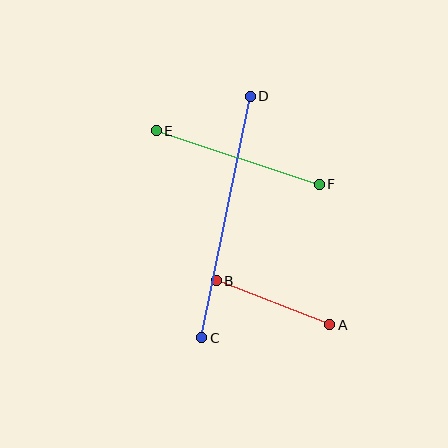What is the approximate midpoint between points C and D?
The midpoint is at approximately (226, 217) pixels.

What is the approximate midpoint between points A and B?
The midpoint is at approximately (273, 303) pixels.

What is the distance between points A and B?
The distance is approximately 122 pixels.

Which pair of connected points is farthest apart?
Points C and D are farthest apart.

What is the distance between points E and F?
The distance is approximately 172 pixels.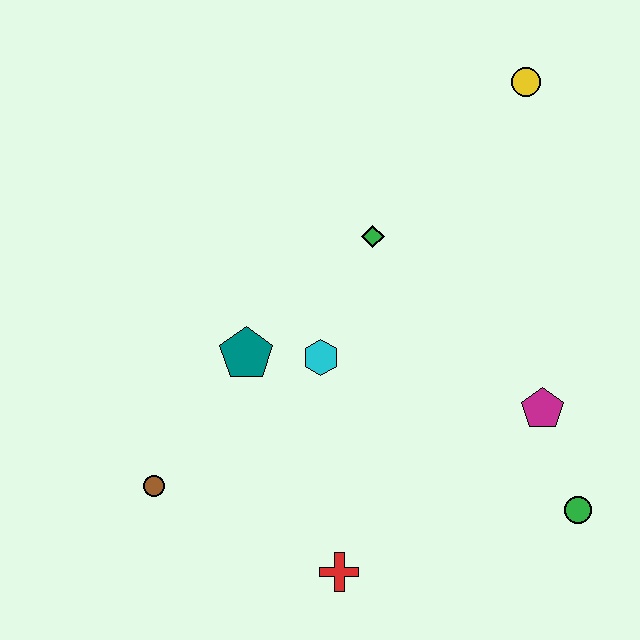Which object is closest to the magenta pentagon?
The green circle is closest to the magenta pentagon.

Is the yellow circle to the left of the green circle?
Yes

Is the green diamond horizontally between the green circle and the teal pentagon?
Yes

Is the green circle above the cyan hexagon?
No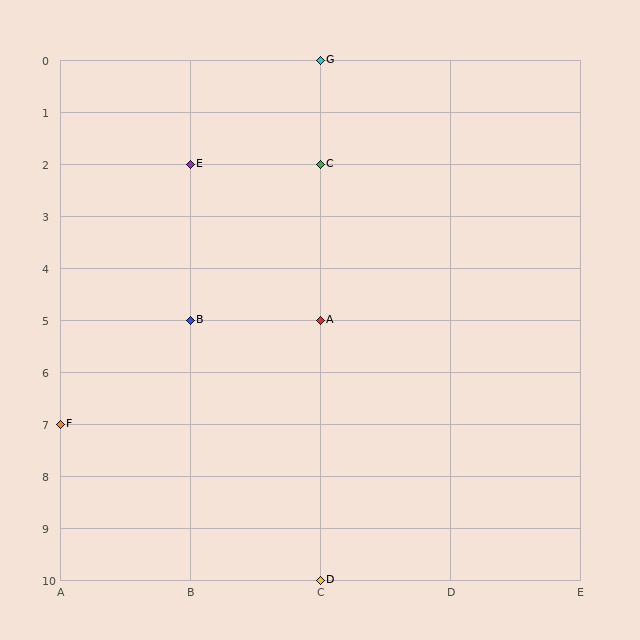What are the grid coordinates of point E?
Point E is at grid coordinates (B, 2).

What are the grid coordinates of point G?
Point G is at grid coordinates (C, 0).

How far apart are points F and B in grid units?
Points F and B are 1 column and 2 rows apart (about 2.2 grid units diagonally).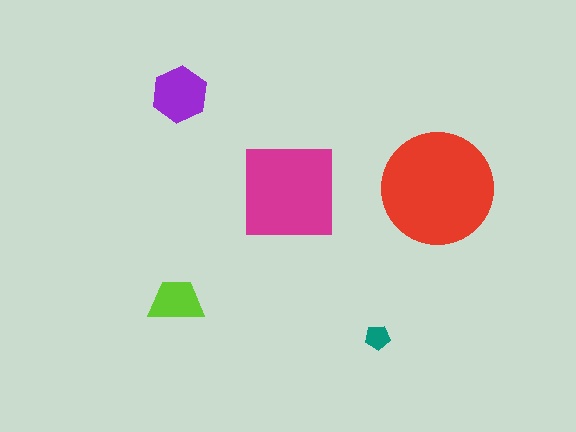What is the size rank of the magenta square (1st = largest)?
2nd.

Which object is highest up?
The purple hexagon is topmost.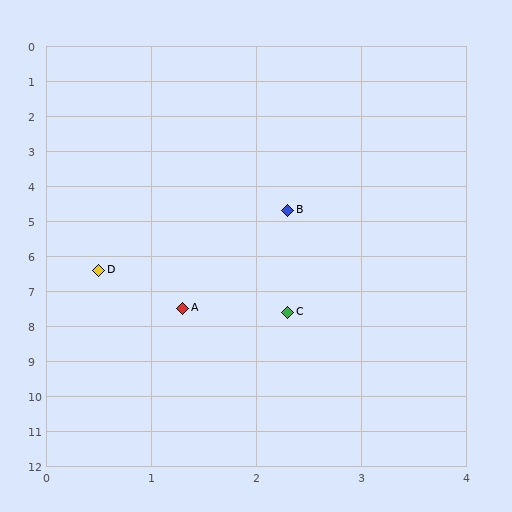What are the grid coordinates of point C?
Point C is at approximately (2.3, 7.6).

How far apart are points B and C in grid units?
Points B and C are about 2.9 grid units apart.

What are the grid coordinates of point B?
Point B is at approximately (2.3, 4.7).